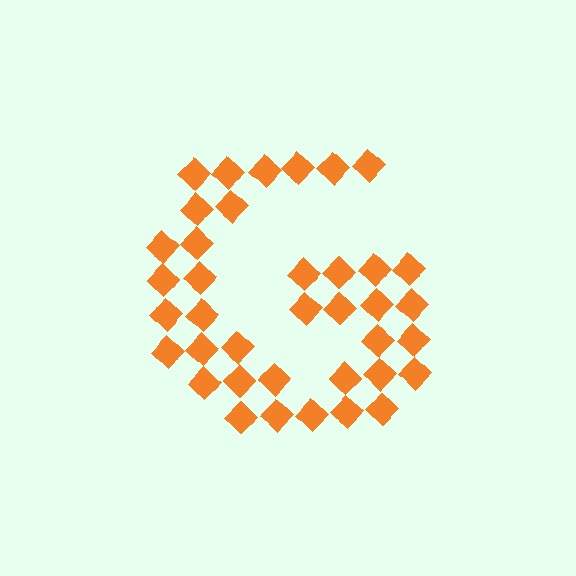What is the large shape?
The large shape is the letter G.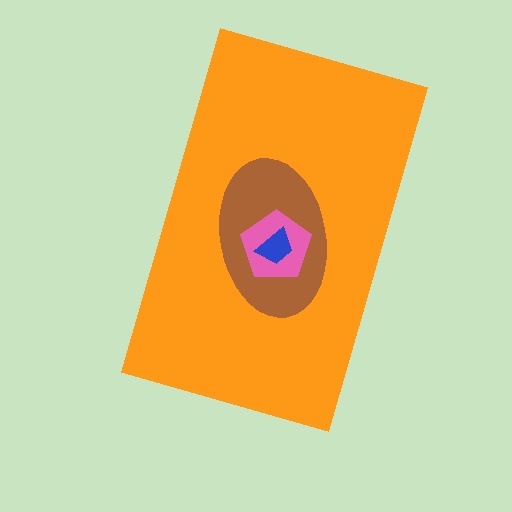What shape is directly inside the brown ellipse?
The pink pentagon.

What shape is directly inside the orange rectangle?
The brown ellipse.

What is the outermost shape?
The orange rectangle.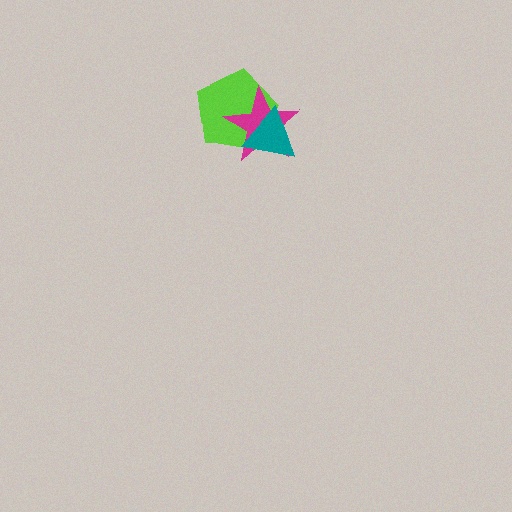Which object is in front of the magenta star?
The teal triangle is in front of the magenta star.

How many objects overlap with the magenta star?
2 objects overlap with the magenta star.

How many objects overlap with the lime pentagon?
2 objects overlap with the lime pentagon.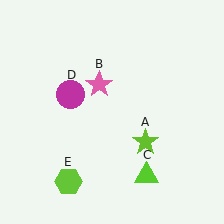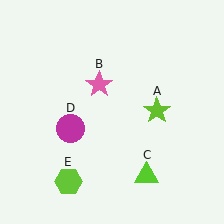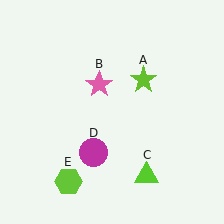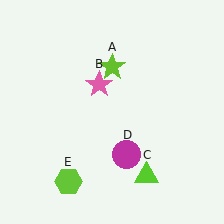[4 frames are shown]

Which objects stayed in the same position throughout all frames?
Pink star (object B) and lime triangle (object C) and lime hexagon (object E) remained stationary.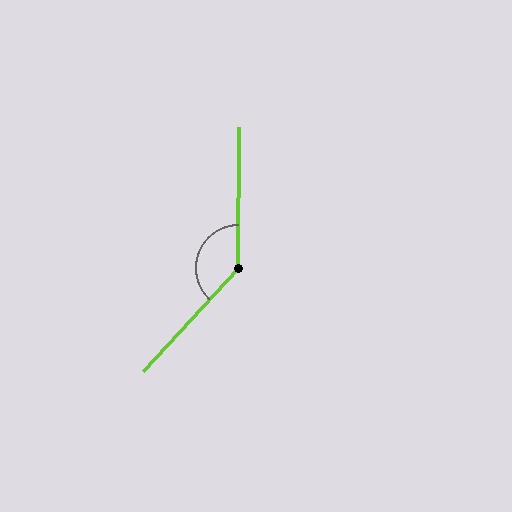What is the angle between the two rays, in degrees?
Approximately 138 degrees.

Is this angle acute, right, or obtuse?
It is obtuse.